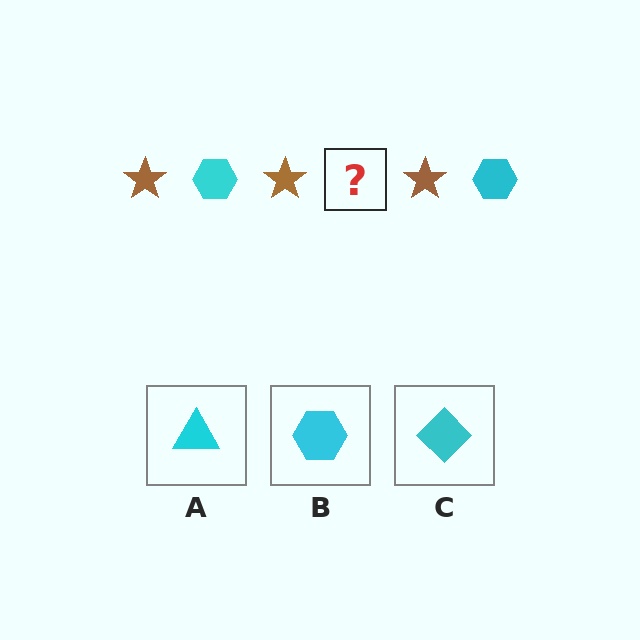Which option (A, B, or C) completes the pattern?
B.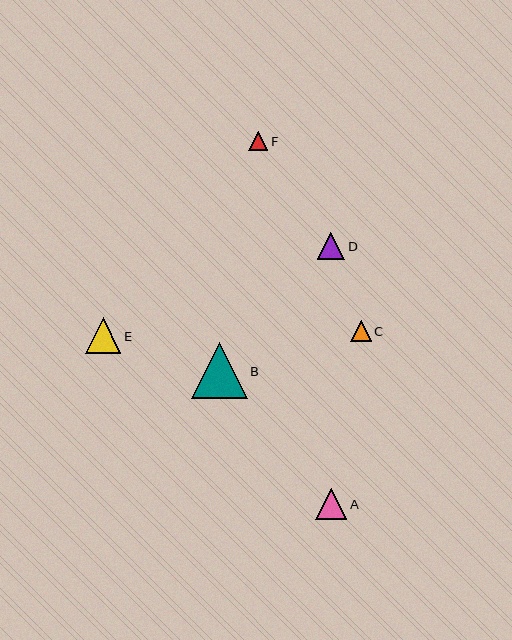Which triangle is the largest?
Triangle B is the largest with a size of approximately 56 pixels.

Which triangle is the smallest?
Triangle F is the smallest with a size of approximately 19 pixels.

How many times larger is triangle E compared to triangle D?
Triangle E is approximately 1.3 times the size of triangle D.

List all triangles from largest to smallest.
From largest to smallest: B, E, A, D, C, F.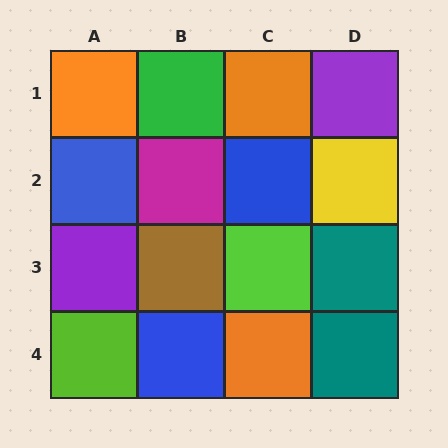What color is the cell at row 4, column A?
Lime.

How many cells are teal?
2 cells are teal.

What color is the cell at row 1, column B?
Green.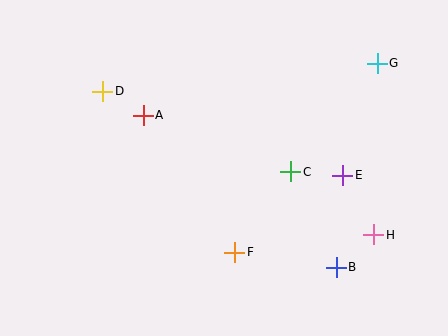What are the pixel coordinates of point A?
Point A is at (143, 115).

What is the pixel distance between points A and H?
The distance between A and H is 260 pixels.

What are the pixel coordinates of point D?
Point D is at (103, 91).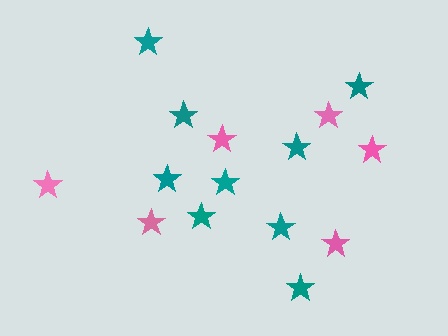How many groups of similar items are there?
There are 2 groups: one group of pink stars (6) and one group of teal stars (9).